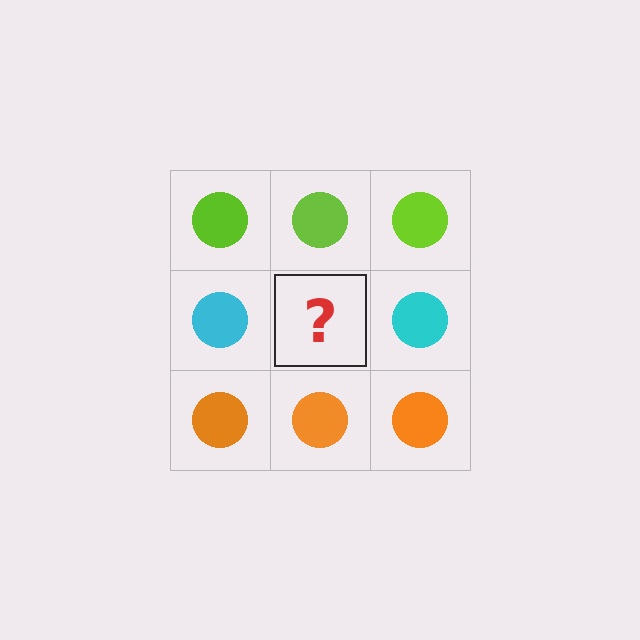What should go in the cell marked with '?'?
The missing cell should contain a cyan circle.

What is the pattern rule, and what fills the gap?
The rule is that each row has a consistent color. The gap should be filled with a cyan circle.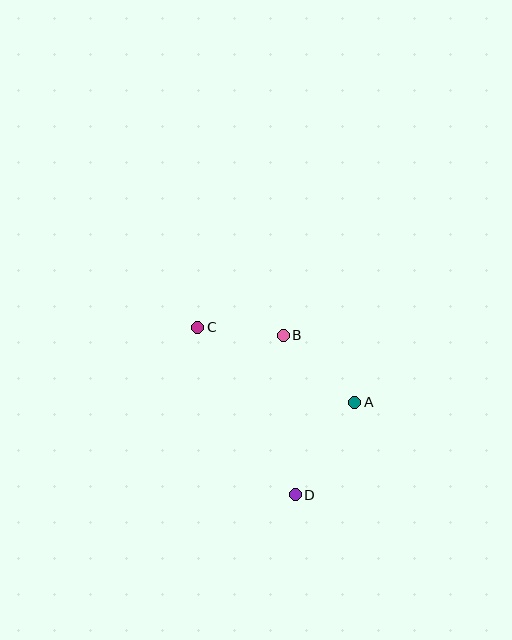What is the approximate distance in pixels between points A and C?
The distance between A and C is approximately 174 pixels.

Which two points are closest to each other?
Points B and C are closest to each other.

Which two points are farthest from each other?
Points C and D are farthest from each other.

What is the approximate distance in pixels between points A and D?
The distance between A and D is approximately 110 pixels.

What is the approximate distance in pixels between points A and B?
The distance between A and B is approximately 98 pixels.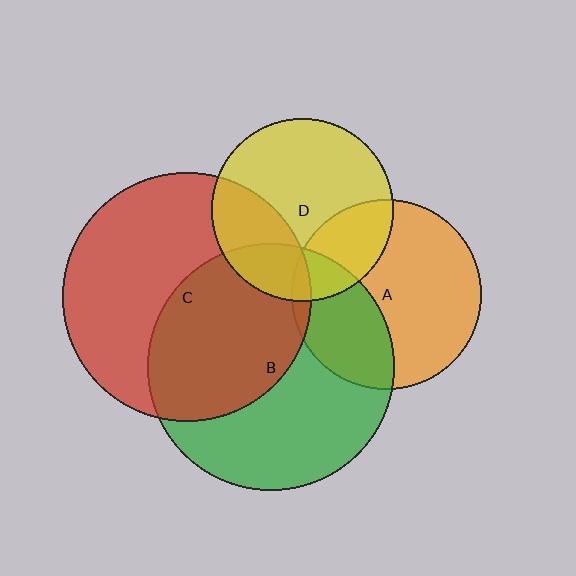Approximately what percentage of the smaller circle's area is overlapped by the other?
Approximately 45%.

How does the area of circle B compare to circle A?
Approximately 1.7 times.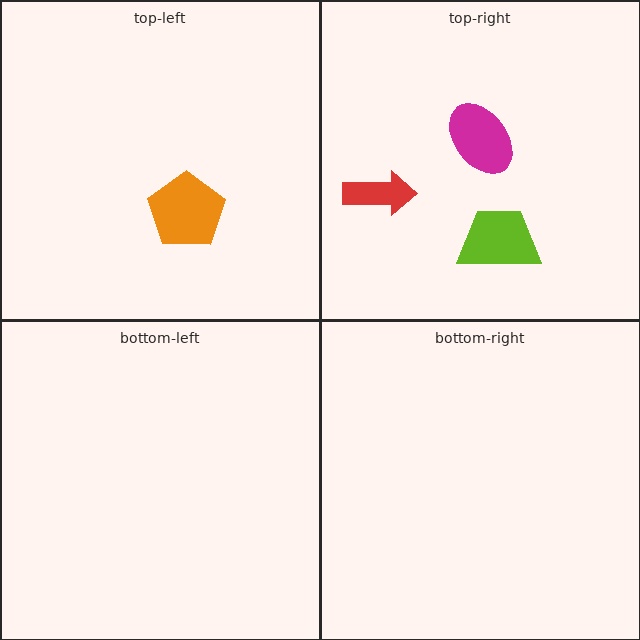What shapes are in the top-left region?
The orange pentagon.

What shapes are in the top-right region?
The lime trapezoid, the magenta ellipse, the red arrow.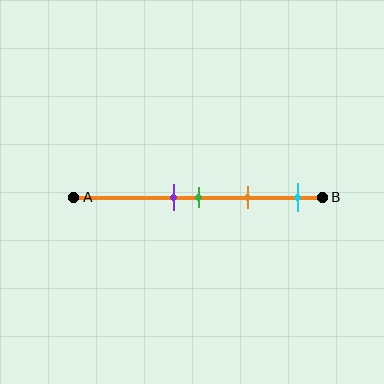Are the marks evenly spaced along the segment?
No, the marks are not evenly spaced.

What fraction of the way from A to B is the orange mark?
The orange mark is approximately 70% (0.7) of the way from A to B.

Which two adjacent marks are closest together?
The purple and green marks are the closest adjacent pair.